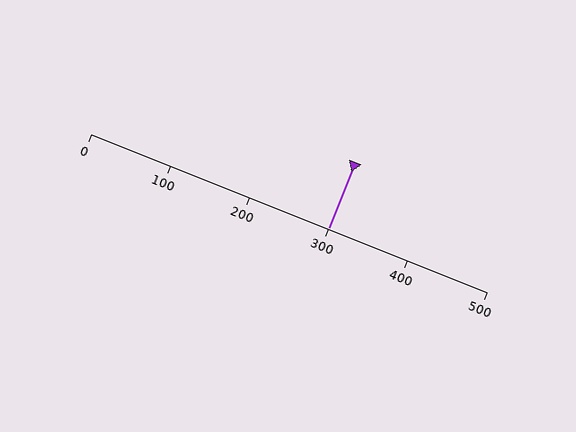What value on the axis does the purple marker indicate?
The marker indicates approximately 300.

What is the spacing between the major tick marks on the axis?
The major ticks are spaced 100 apart.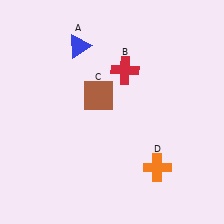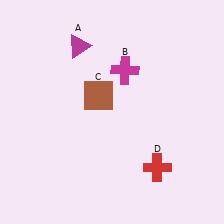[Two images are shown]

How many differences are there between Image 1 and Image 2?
There are 3 differences between the two images.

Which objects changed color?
A changed from blue to magenta. B changed from red to magenta. D changed from orange to red.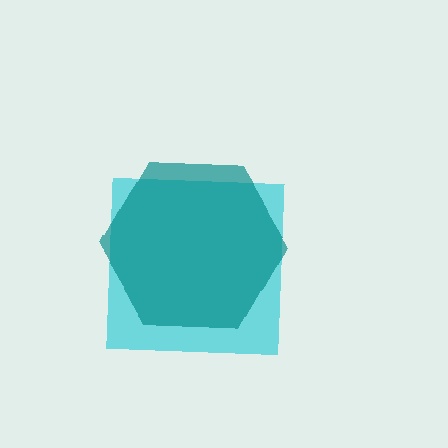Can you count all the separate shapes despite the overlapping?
Yes, there are 2 separate shapes.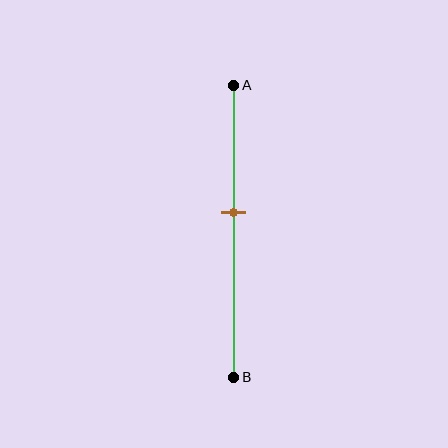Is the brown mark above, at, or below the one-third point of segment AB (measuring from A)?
The brown mark is below the one-third point of segment AB.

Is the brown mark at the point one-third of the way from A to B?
No, the mark is at about 45% from A, not at the 33% one-third point.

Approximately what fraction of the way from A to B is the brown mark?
The brown mark is approximately 45% of the way from A to B.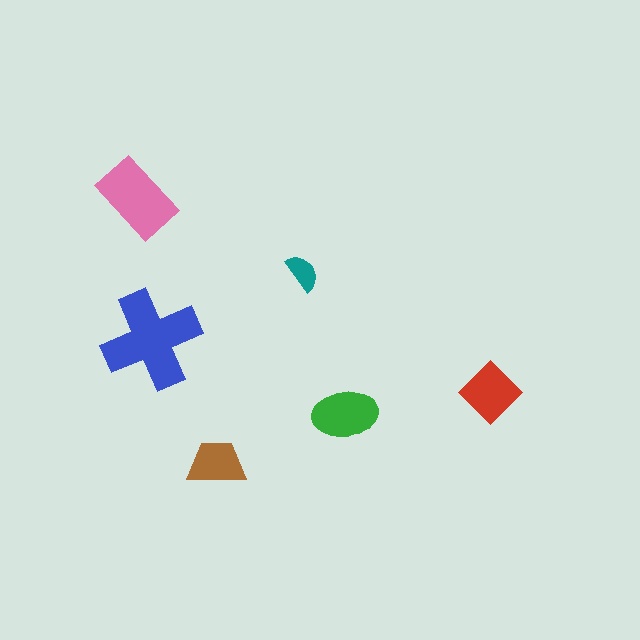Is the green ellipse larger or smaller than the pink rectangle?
Smaller.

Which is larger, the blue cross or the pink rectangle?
The blue cross.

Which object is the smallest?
The teal semicircle.